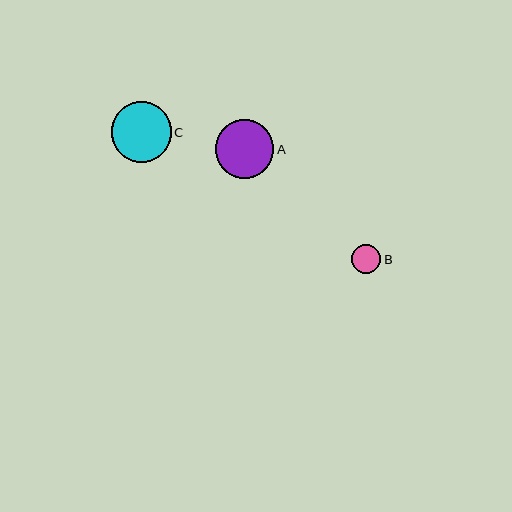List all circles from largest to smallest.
From largest to smallest: C, A, B.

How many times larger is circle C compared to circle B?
Circle C is approximately 2.1 times the size of circle B.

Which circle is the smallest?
Circle B is the smallest with a size of approximately 29 pixels.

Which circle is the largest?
Circle C is the largest with a size of approximately 60 pixels.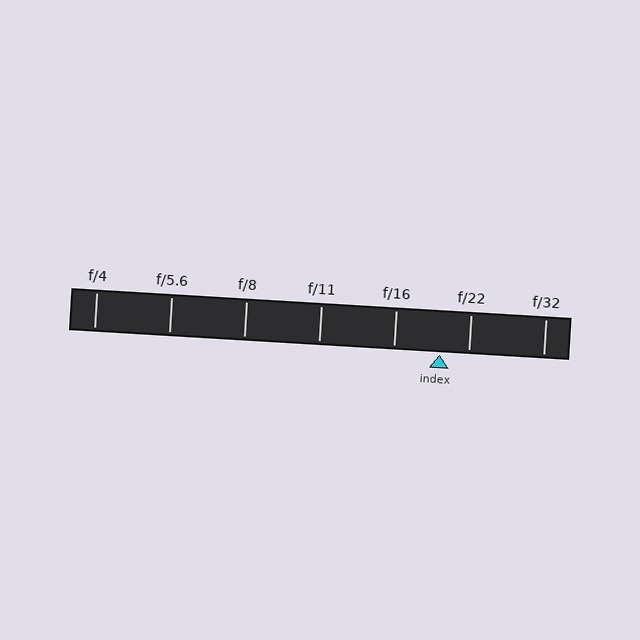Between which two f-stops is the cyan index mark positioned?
The index mark is between f/16 and f/22.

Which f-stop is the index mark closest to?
The index mark is closest to f/22.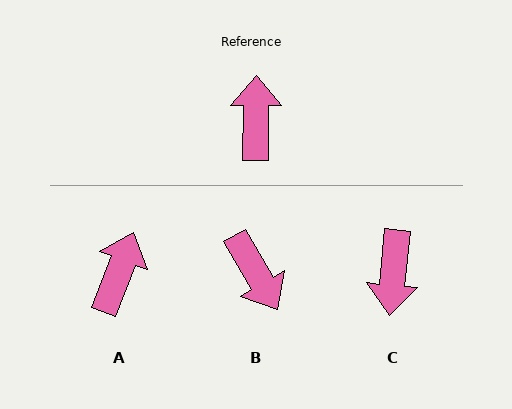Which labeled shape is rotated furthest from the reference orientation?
C, about 175 degrees away.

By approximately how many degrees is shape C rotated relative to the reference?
Approximately 175 degrees counter-clockwise.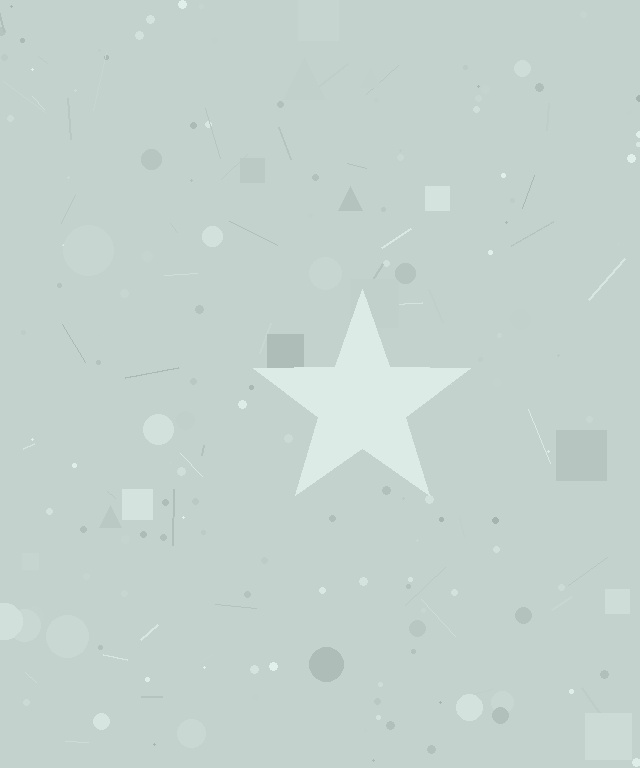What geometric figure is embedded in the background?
A star is embedded in the background.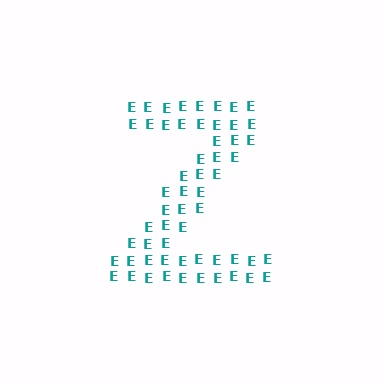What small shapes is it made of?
It is made of small letter E's.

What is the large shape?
The large shape is the letter Z.